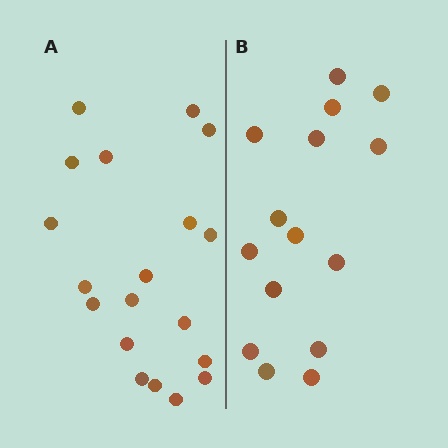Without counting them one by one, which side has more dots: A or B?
Region A (the left region) has more dots.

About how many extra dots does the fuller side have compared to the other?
Region A has about 4 more dots than region B.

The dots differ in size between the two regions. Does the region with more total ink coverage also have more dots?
No. Region B has more total ink coverage because its dots are larger, but region A actually contains more individual dots. Total area can be misleading — the number of items is what matters here.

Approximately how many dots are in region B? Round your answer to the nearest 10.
About 20 dots. (The exact count is 15, which rounds to 20.)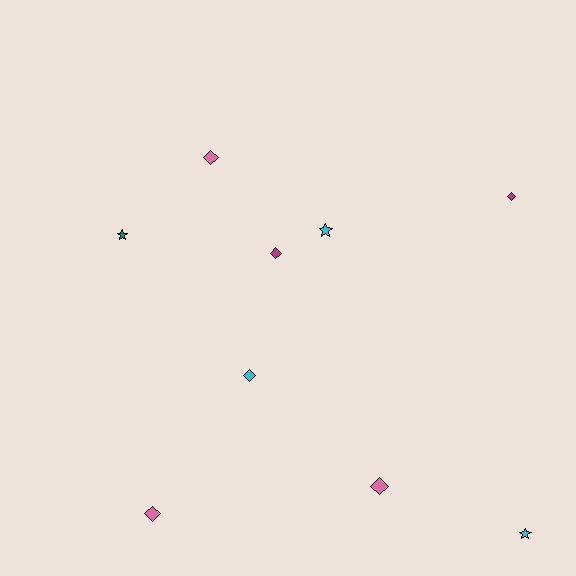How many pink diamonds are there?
There are 3 pink diamonds.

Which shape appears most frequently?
Diamond, with 6 objects.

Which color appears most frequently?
Cyan, with 3 objects.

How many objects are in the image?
There are 9 objects.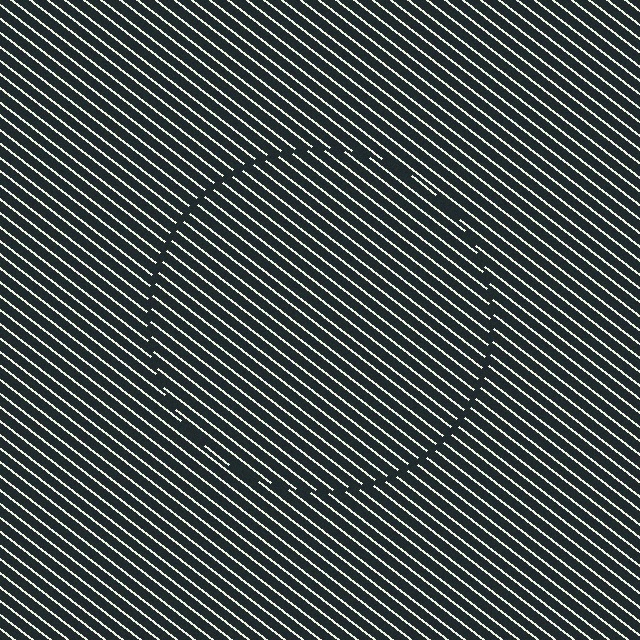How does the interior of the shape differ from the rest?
The interior of the shape contains the same grating, shifted by half a period — the contour is defined by the phase discontinuity where line-ends from the inner and outer gratings abut.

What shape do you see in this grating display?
An illusory circle. The interior of the shape contains the same grating, shifted by half a period — the contour is defined by the phase discontinuity where line-ends from the inner and outer gratings abut.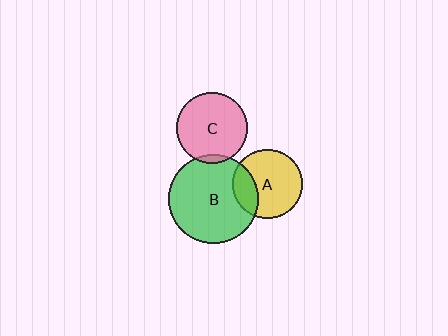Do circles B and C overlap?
Yes.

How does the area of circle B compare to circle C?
Approximately 1.6 times.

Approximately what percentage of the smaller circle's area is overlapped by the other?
Approximately 5%.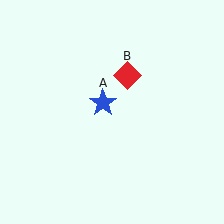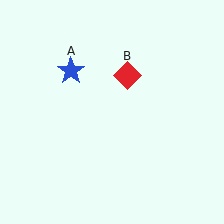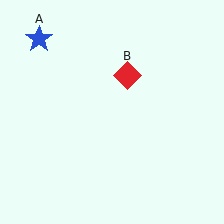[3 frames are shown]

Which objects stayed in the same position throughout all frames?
Red diamond (object B) remained stationary.